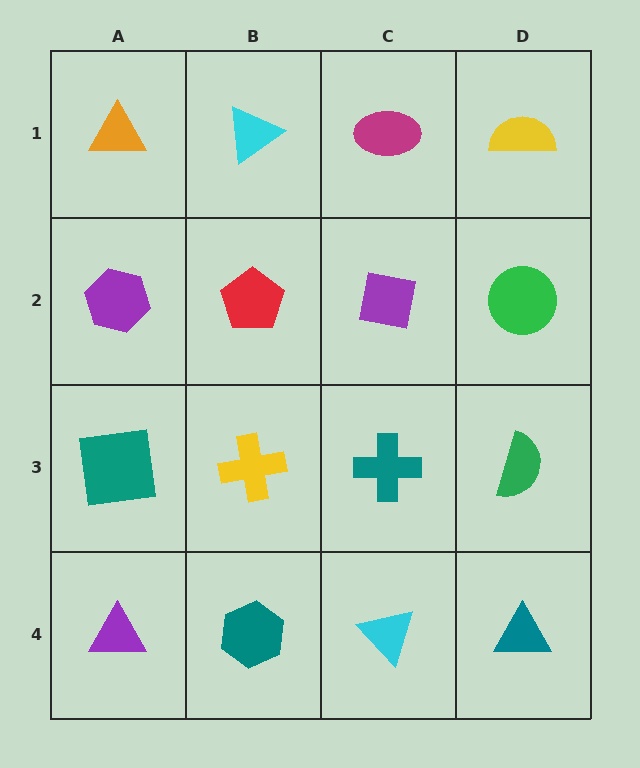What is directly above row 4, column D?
A green semicircle.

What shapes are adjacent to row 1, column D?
A green circle (row 2, column D), a magenta ellipse (row 1, column C).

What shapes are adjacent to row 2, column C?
A magenta ellipse (row 1, column C), a teal cross (row 3, column C), a red pentagon (row 2, column B), a green circle (row 2, column D).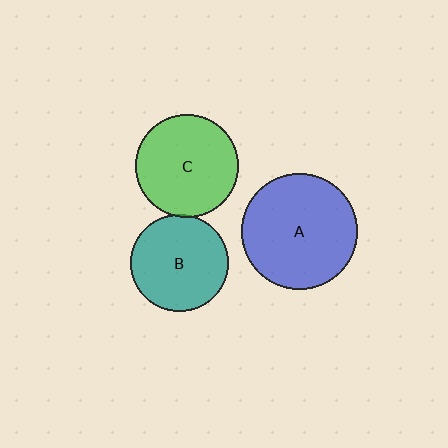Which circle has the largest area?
Circle A (blue).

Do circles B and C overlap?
Yes.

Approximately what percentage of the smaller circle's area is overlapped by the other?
Approximately 5%.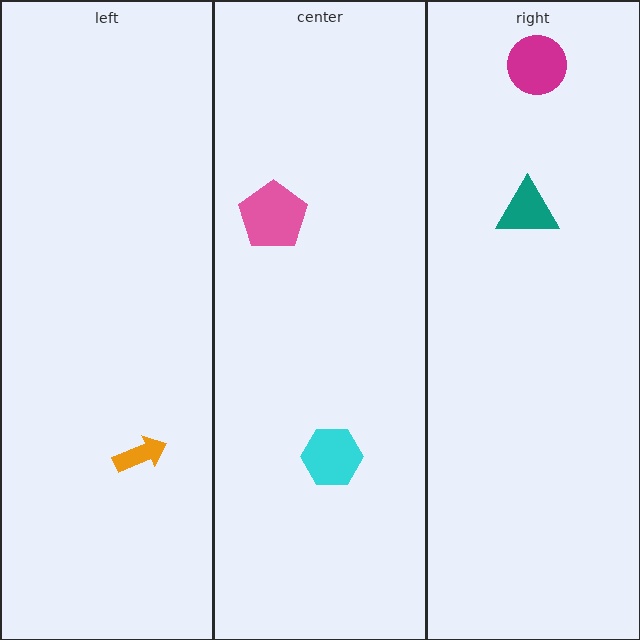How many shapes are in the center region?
2.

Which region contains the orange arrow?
The left region.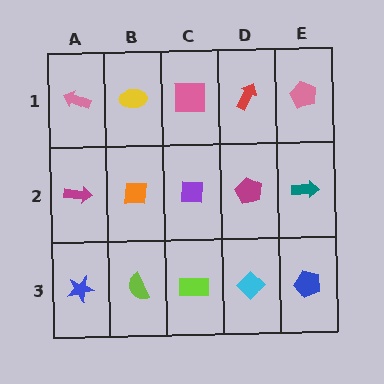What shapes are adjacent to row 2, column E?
A pink pentagon (row 1, column E), a blue pentagon (row 3, column E), a magenta pentagon (row 2, column D).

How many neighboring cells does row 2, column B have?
4.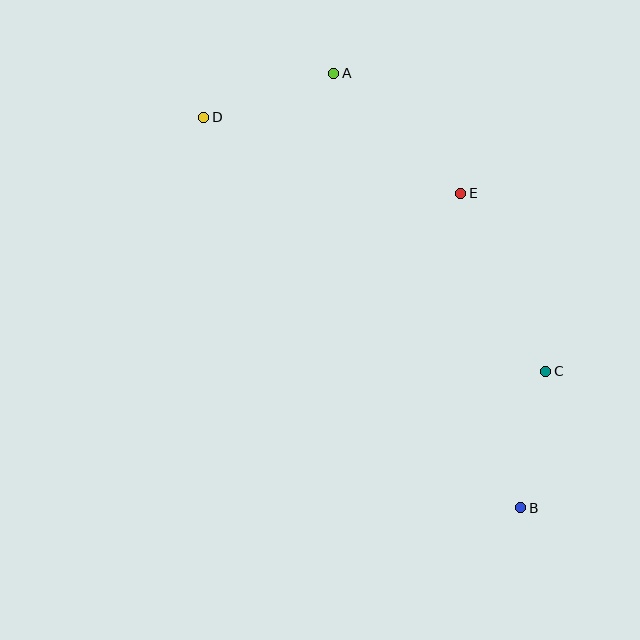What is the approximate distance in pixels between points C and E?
The distance between C and E is approximately 198 pixels.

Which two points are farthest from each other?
Points B and D are farthest from each other.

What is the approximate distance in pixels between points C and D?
The distance between C and D is approximately 426 pixels.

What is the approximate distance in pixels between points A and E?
The distance between A and E is approximately 174 pixels.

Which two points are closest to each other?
Points A and D are closest to each other.